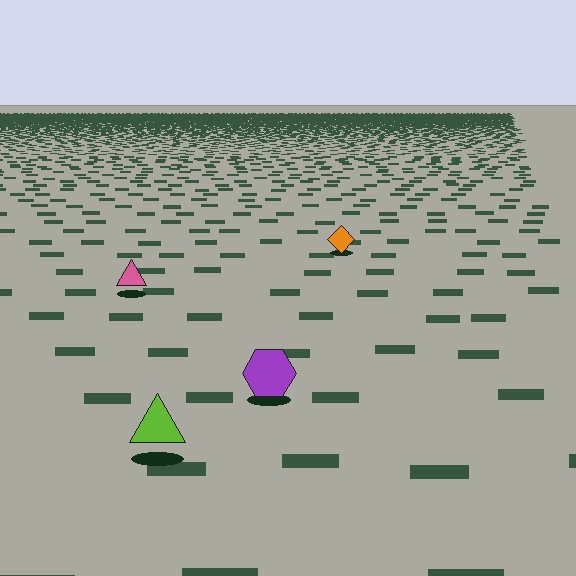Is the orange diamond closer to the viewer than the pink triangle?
No. The pink triangle is closer — you can tell from the texture gradient: the ground texture is coarser near it.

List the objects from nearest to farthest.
From nearest to farthest: the lime triangle, the purple hexagon, the pink triangle, the orange diamond.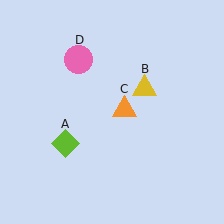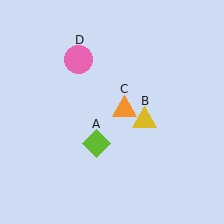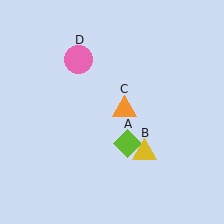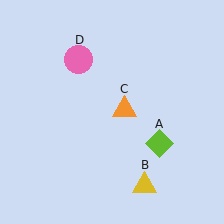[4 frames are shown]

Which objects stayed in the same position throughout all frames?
Orange triangle (object C) and pink circle (object D) remained stationary.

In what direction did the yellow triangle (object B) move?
The yellow triangle (object B) moved down.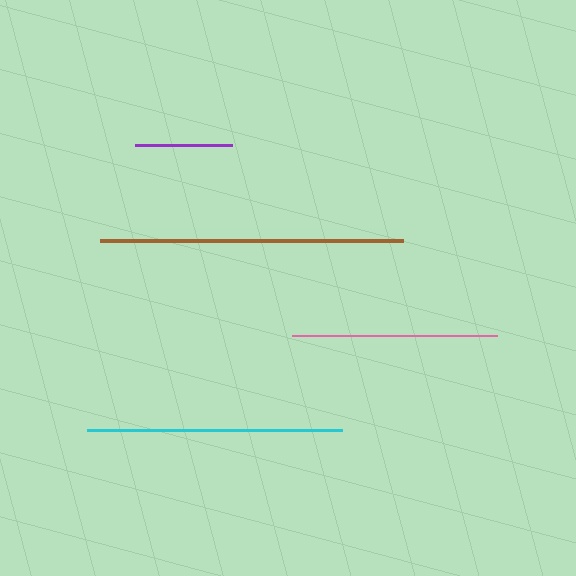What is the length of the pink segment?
The pink segment is approximately 205 pixels long.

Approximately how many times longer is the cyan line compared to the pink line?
The cyan line is approximately 1.2 times the length of the pink line.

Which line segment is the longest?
The brown line is the longest at approximately 303 pixels.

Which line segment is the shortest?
The purple line is the shortest at approximately 97 pixels.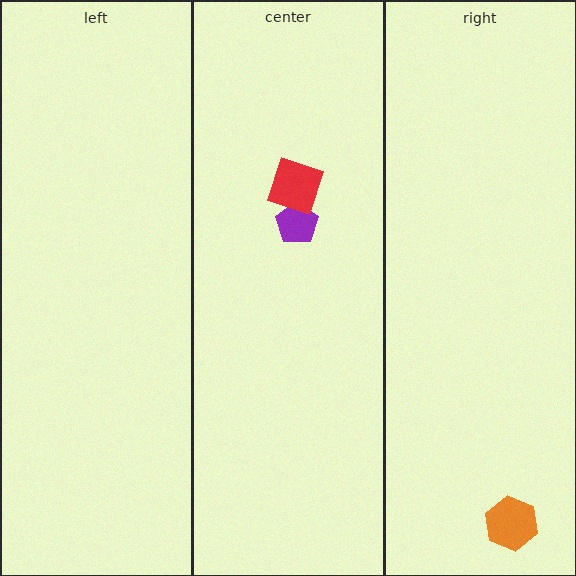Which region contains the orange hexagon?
The right region.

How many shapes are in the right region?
1.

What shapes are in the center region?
The purple pentagon, the red diamond.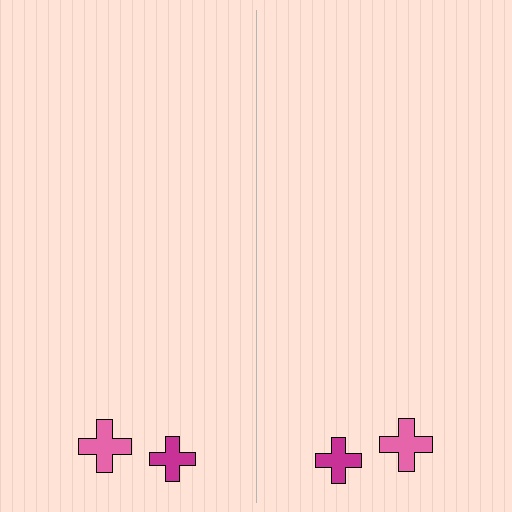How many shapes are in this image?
There are 4 shapes in this image.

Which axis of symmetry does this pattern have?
The pattern has a vertical axis of symmetry running through the center of the image.